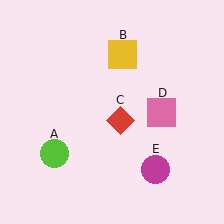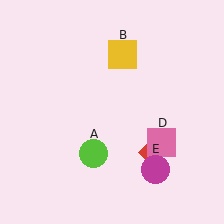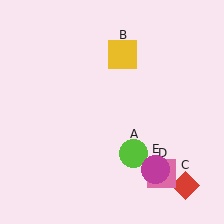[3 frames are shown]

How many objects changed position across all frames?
3 objects changed position: lime circle (object A), red diamond (object C), pink square (object D).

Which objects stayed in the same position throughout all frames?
Yellow square (object B) and magenta circle (object E) remained stationary.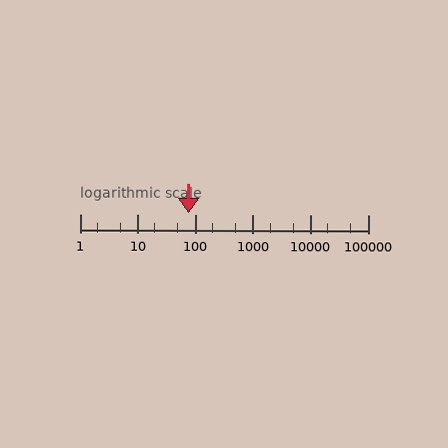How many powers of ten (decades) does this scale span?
The scale spans 5 decades, from 1 to 100000.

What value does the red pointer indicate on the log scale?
The pointer indicates approximately 78.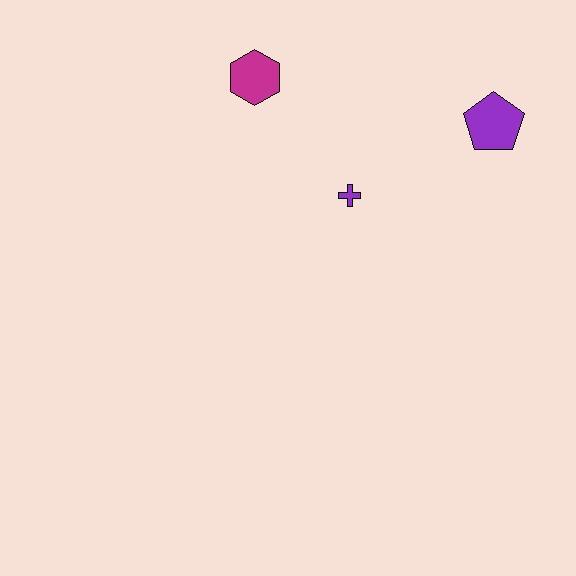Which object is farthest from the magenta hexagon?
The purple pentagon is farthest from the magenta hexagon.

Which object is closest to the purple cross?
The magenta hexagon is closest to the purple cross.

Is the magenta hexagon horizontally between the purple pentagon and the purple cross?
No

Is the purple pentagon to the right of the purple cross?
Yes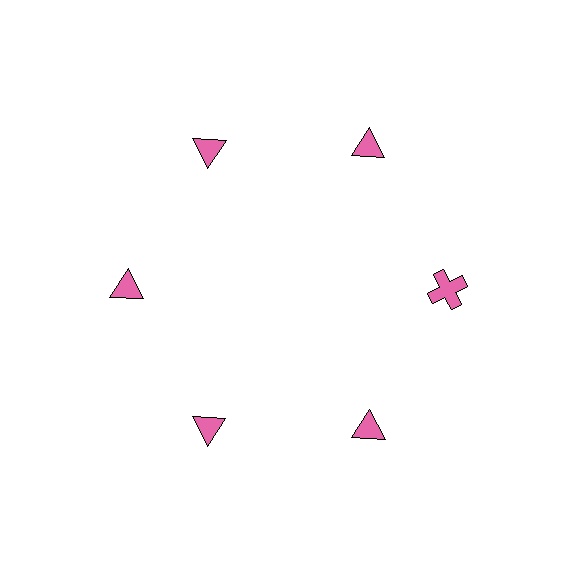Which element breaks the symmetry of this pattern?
The pink cross at roughly the 3 o'clock position breaks the symmetry. All other shapes are pink triangles.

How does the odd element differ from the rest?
It has a different shape: cross instead of triangle.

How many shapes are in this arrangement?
There are 6 shapes arranged in a ring pattern.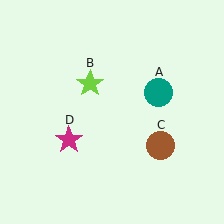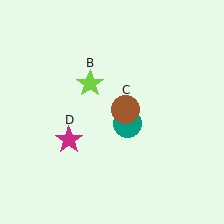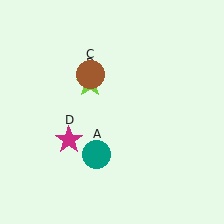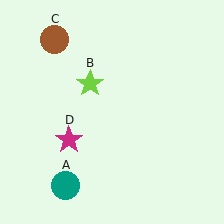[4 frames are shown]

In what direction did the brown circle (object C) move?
The brown circle (object C) moved up and to the left.